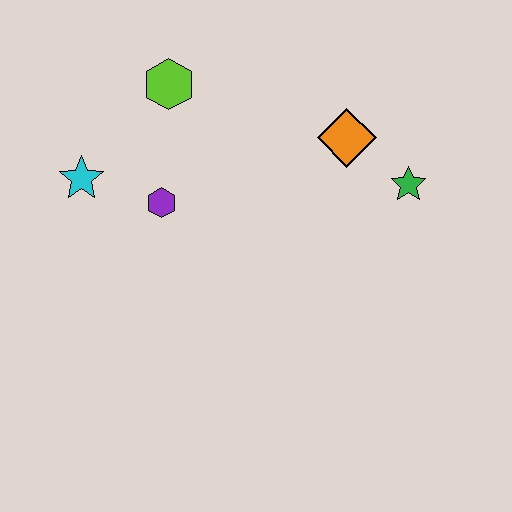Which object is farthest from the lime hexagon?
The green star is farthest from the lime hexagon.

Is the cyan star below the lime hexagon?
Yes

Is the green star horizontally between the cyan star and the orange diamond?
No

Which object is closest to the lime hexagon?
The purple hexagon is closest to the lime hexagon.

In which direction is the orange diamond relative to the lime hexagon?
The orange diamond is to the right of the lime hexagon.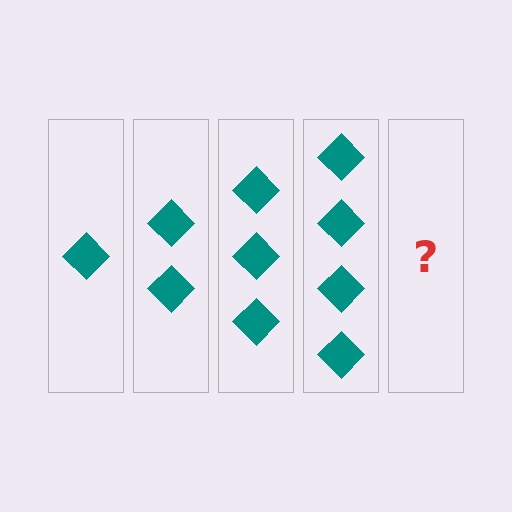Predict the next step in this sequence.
The next step is 5 diamonds.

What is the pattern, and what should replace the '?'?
The pattern is that each step adds one more diamond. The '?' should be 5 diamonds.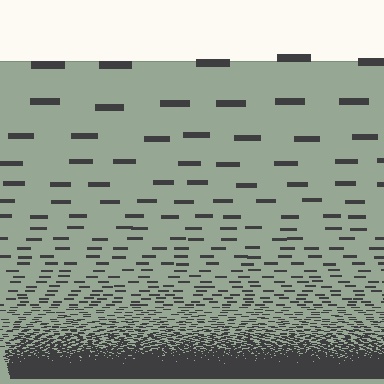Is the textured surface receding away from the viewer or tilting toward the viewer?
The surface appears to tilt toward the viewer. Texture elements get larger and sparser toward the top.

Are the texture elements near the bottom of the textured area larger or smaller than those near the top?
Smaller. The gradient is inverted — elements near the bottom are smaller and denser.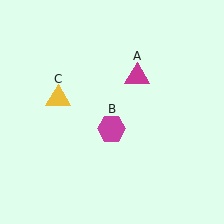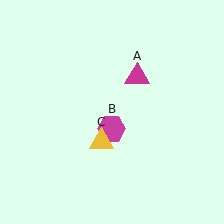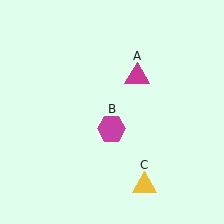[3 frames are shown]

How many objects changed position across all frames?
1 object changed position: yellow triangle (object C).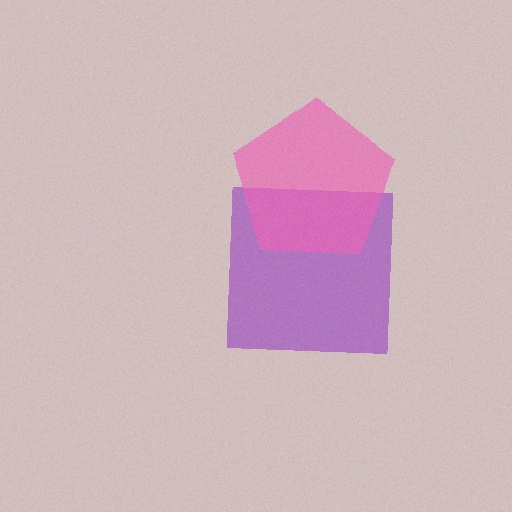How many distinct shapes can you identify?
There are 2 distinct shapes: a purple square, a pink pentagon.